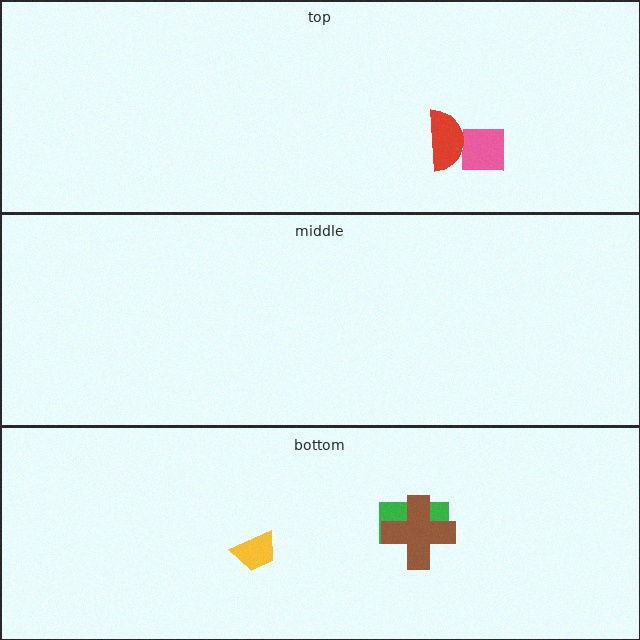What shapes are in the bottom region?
The green rectangle, the yellow trapezoid, the brown cross.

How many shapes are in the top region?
2.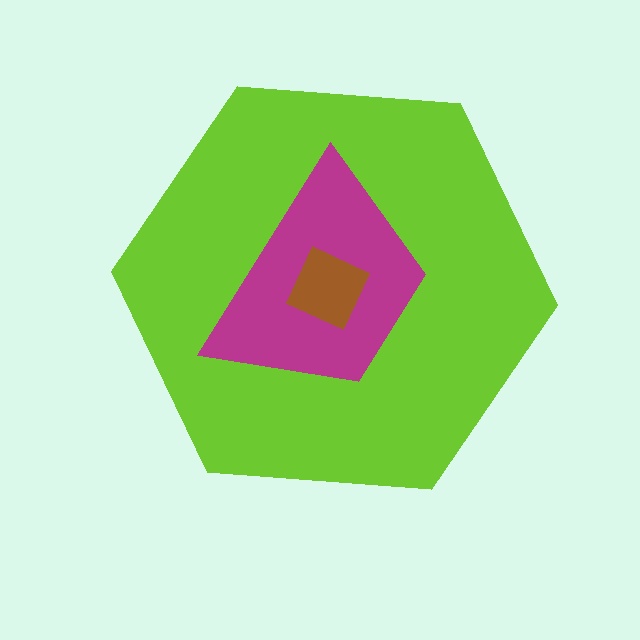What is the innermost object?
The brown square.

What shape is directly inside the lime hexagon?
The magenta trapezoid.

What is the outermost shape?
The lime hexagon.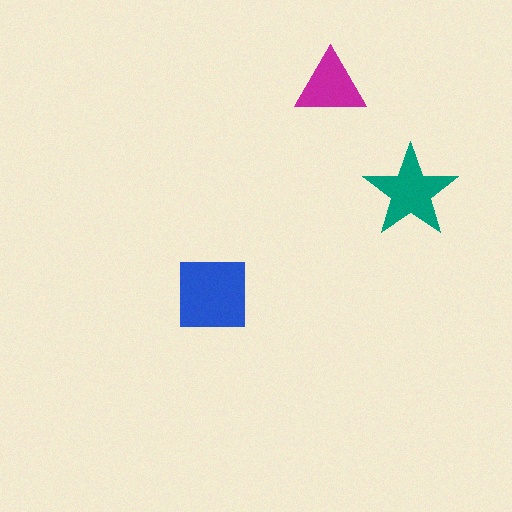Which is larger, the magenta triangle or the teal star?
The teal star.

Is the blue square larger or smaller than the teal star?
Larger.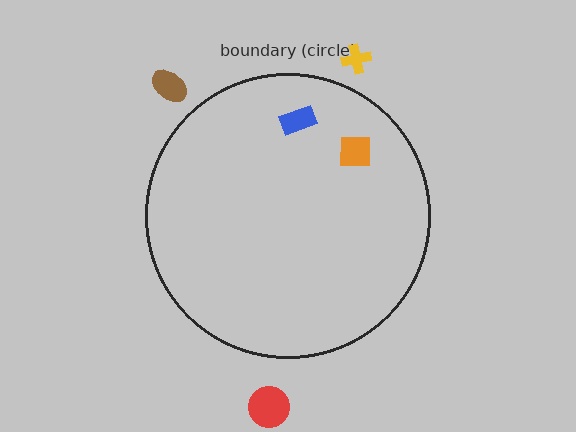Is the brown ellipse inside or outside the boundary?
Outside.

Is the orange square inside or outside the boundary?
Inside.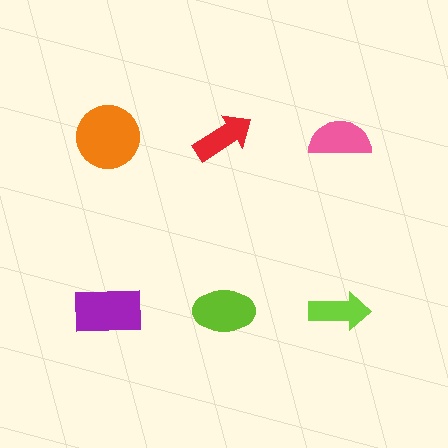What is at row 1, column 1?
An orange circle.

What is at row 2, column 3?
A lime arrow.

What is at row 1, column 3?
A pink semicircle.